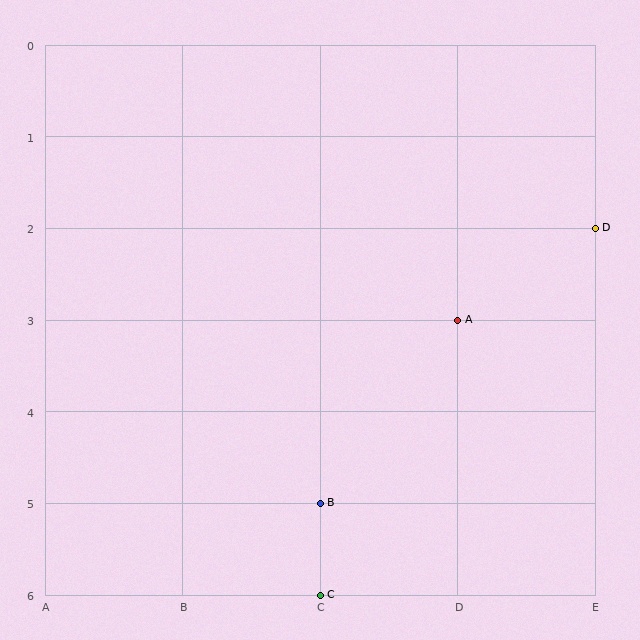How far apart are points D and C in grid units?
Points D and C are 2 columns and 4 rows apart (about 4.5 grid units diagonally).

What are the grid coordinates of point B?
Point B is at grid coordinates (C, 5).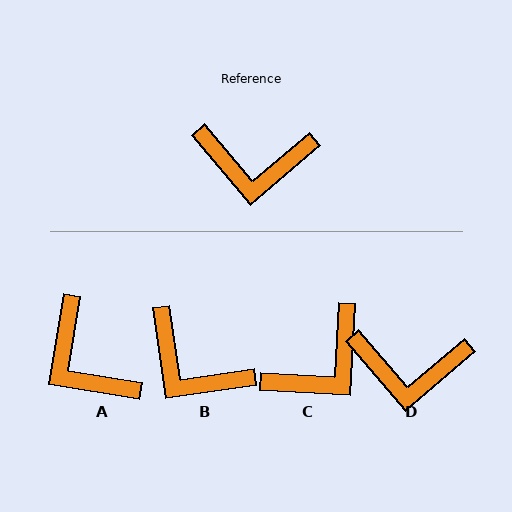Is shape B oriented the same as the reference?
No, it is off by about 32 degrees.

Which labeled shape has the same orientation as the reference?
D.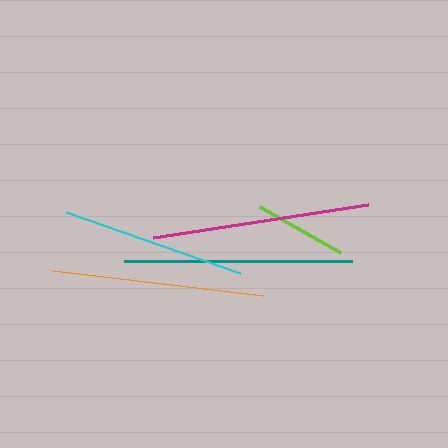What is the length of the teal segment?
The teal segment is approximately 227 pixels long.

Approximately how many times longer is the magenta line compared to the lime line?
The magenta line is approximately 2.4 times the length of the lime line.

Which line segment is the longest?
The teal line is the longest at approximately 227 pixels.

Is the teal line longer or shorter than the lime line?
The teal line is longer than the lime line.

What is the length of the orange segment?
The orange segment is approximately 211 pixels long.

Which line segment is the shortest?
The lime line is the shortest at approximately 92 pixels.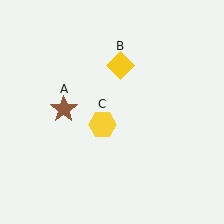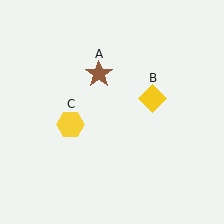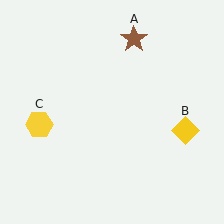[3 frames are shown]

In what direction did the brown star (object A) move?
The brown star (object A) moved up and to the right.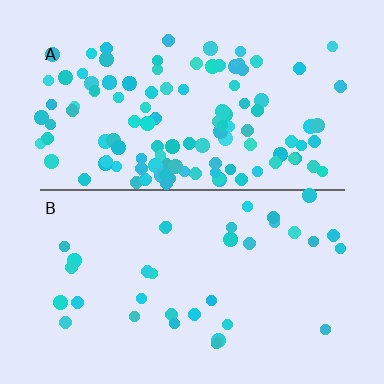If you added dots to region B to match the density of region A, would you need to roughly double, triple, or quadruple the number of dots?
Approximately triple.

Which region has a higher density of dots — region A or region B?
A (the top).